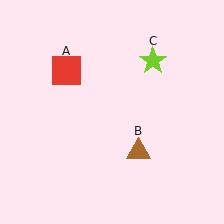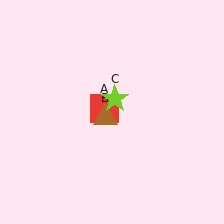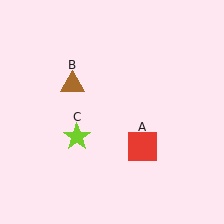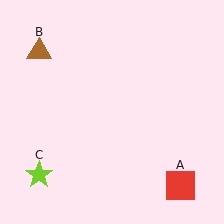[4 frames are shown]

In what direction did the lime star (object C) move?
The lime star (object C) moved down and to the left.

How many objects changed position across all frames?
3 objects changed position: red square (object A), brown triangle (object B), lime star (object C).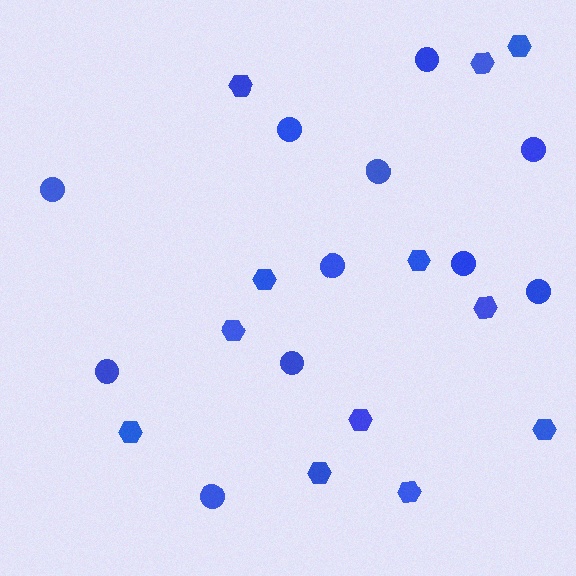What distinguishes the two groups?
There are 2 groups: one group of hexagons (12) and one group of circles (11).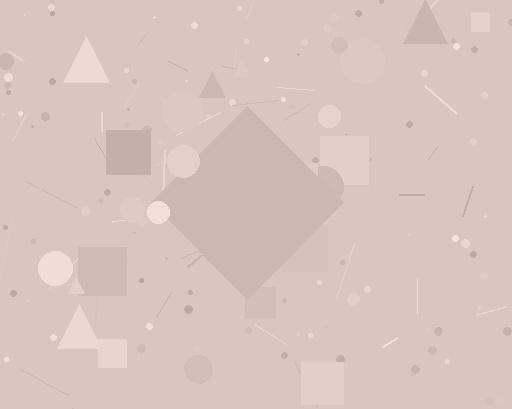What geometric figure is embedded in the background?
A diamond is embedded in the background.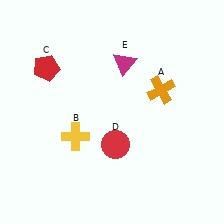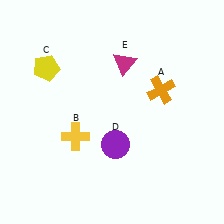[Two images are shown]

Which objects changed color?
C changed from red to yellow. D changed from red to purple.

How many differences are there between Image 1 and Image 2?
There are 2 differences between the two images.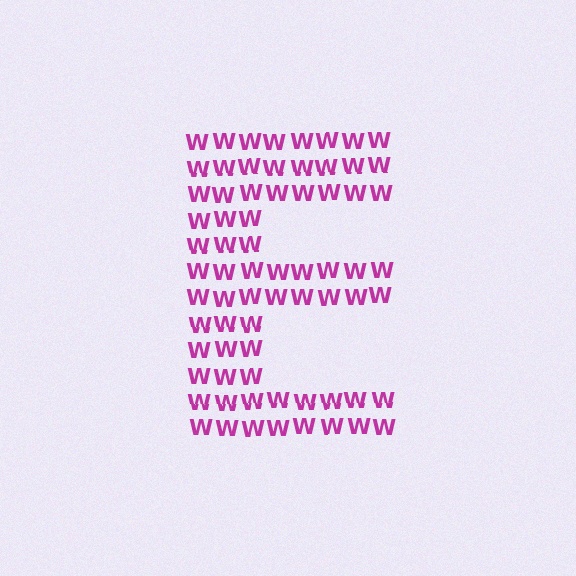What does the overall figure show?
The overall figure shows the letter E.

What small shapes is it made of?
It is made of small letter W's.